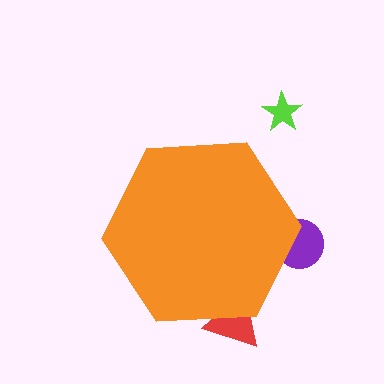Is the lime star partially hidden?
No, the lime star is fully visible.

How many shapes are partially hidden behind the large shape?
2 shapes are partially hidden.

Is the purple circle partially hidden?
Yes, the purple circle is partially hidden behind the orange hexagon.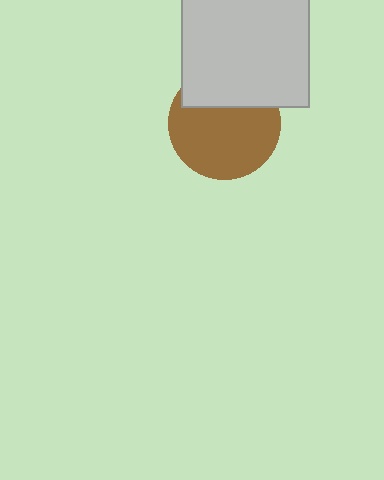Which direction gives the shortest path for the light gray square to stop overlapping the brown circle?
Moving up gives the shortest separation.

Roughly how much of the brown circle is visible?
Most of it is visible (roughly 69%).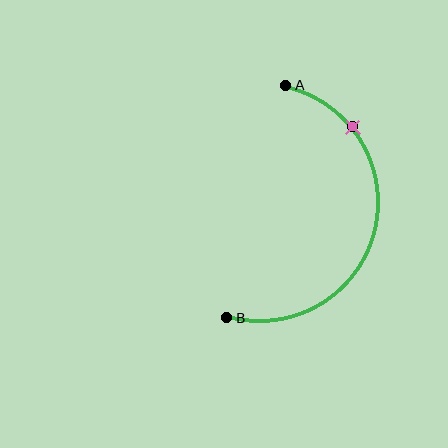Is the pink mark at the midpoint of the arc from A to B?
No. The pink mark lies on the arc but is closer to endpoint A. The arc midpoint would be at the point on the curve equidistant along the arc from both A and B.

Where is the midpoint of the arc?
The arc midpoint is the point on the curve farthest from the straight line joining A and B. It sits to the right of that line.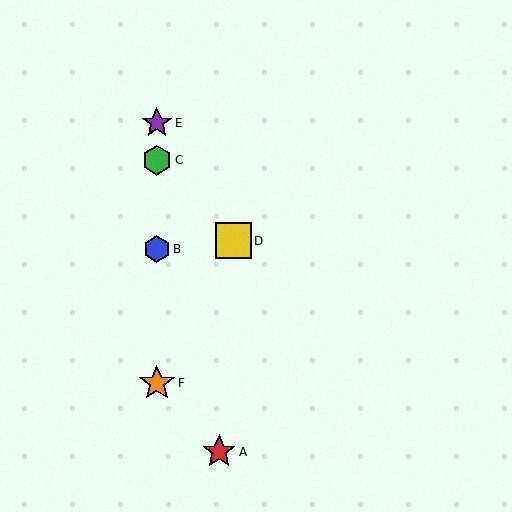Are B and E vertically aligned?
Yes, both are at x≈157.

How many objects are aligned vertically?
4 objects (B, C, E, F) are aligned vertically.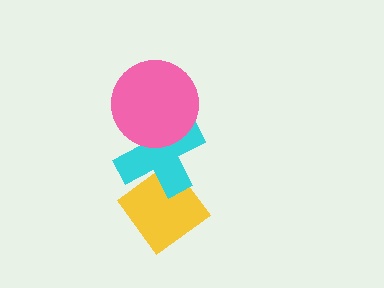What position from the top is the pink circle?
The pink circle is 1st from the top.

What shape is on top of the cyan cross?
The pink circle is on top of the cyan cross.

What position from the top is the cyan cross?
The cyan cross is 2nd from the top.